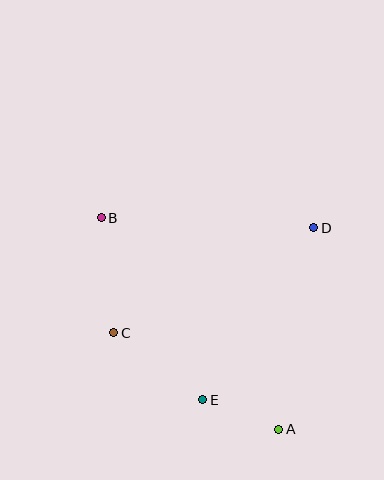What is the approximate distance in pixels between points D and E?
The distance between D and E is approximately 205 pixels.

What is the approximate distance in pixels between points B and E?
The distance between B and E is approximately 209 pixels.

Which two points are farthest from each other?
Points A and B are farthest from each other.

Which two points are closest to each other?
Points A and E are closest to each other.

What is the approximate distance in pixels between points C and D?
The distance between C and D is approximately 226 pixels.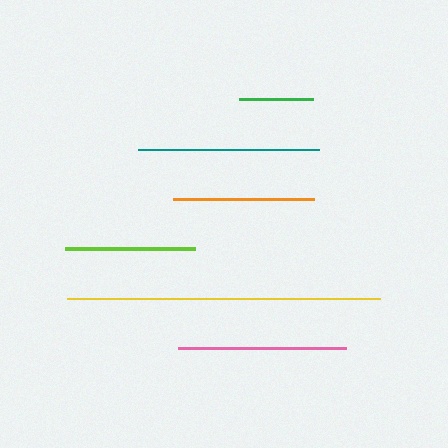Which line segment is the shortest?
The green line is the shortest at approximately 74 pixels.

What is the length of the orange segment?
The orange segment is approximately 141 pixels long.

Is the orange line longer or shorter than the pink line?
The pink line is longer than the orange line.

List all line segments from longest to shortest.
From longest to shortest: yellow, teal, pink, orange, lime, green.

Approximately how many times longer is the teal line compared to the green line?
The teal line is approximately 2.4 times the length of the green line.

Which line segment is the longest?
The yellow line is the longest at approximately 314 pixels.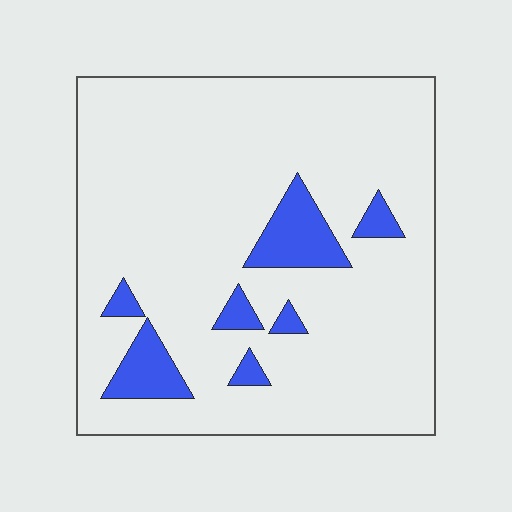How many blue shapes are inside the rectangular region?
7.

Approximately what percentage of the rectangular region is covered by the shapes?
Approximately 10%.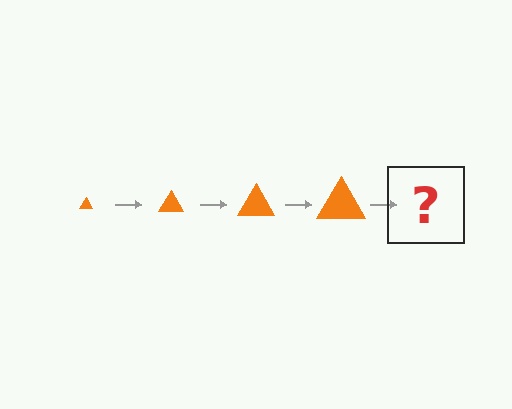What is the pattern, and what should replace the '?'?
The pattern is that the triangle gets progressively larger each step. The '?' should be an orange triangle, larger than the previous one.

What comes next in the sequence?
The next element should be an orange triangle, larger than the previous one.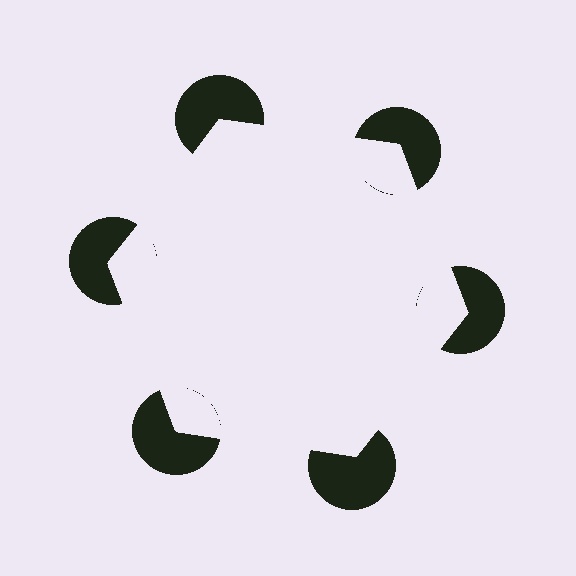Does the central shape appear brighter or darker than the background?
It typically appears slightly brighter than the background, even though no actual brightness change is drawn.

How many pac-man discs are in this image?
There are 6 — one at each vertex of the illusory hexagon.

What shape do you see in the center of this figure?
An illusory hexagon — its edges are inferred from the aligned wedge cuts in the pac-man discs, not physically drawn.